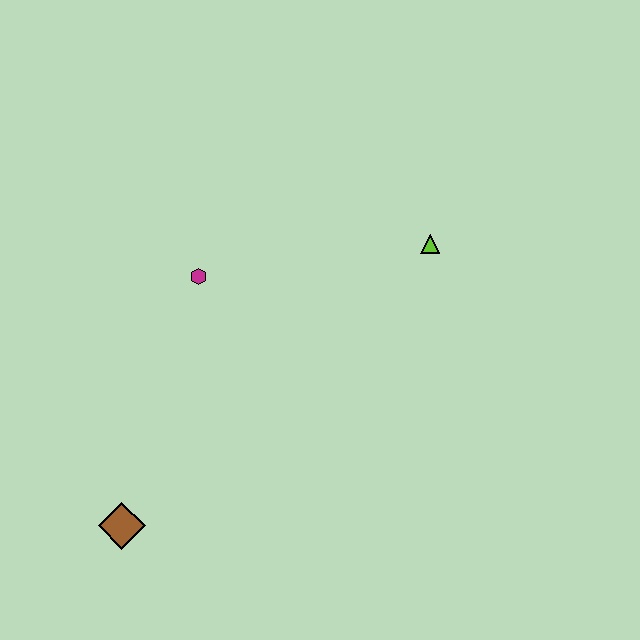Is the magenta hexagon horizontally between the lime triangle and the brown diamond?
Yes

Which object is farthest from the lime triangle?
The brown diamond is farthest from the lime triangle.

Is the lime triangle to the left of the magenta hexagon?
No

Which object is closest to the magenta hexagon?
The lime triangle is closest to the magenta hexagon.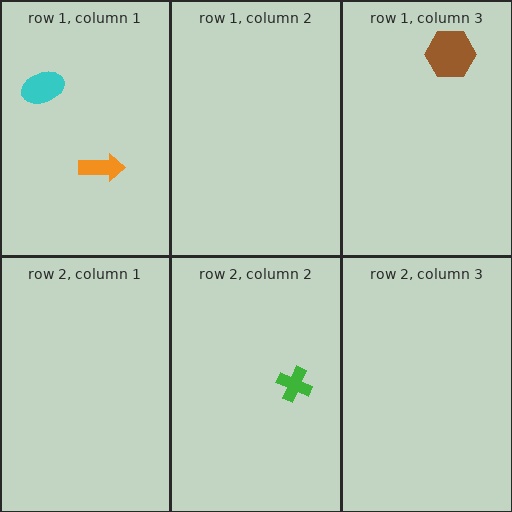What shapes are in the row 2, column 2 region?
The green cross.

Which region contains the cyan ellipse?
The row 1, column 1 region.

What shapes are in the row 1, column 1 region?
The cyan ellipse, the orange arrow.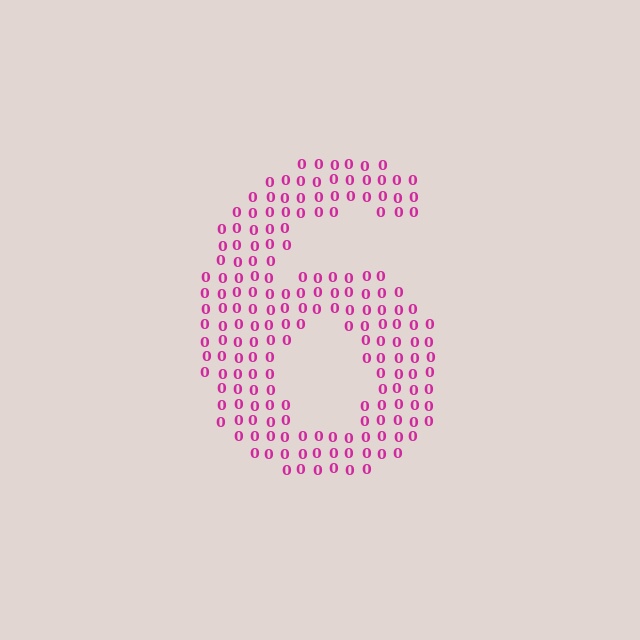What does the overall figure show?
The overall figure shows the digit 6.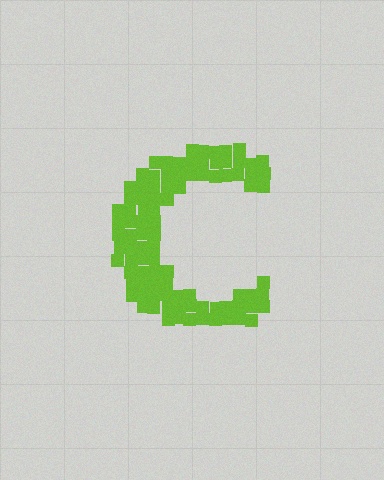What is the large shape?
The large shape is the letter C.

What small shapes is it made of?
It is made of small squares.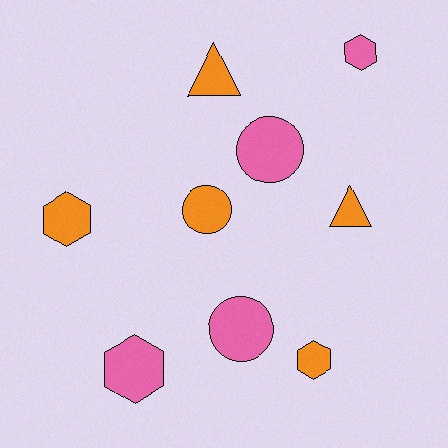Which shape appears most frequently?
Hexagon, with 4 objects.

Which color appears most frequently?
Orange, with 5 objects.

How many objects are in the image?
There are 9 objects.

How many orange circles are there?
There is 1 orange circle.